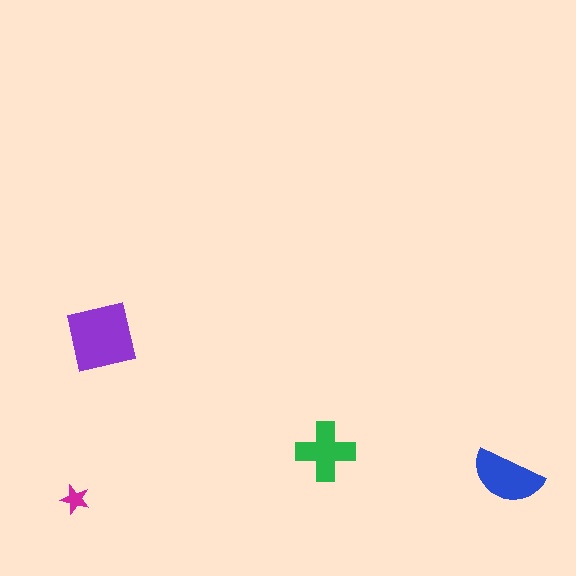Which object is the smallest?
The magenta star.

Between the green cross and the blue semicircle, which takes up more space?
The blue semicircle.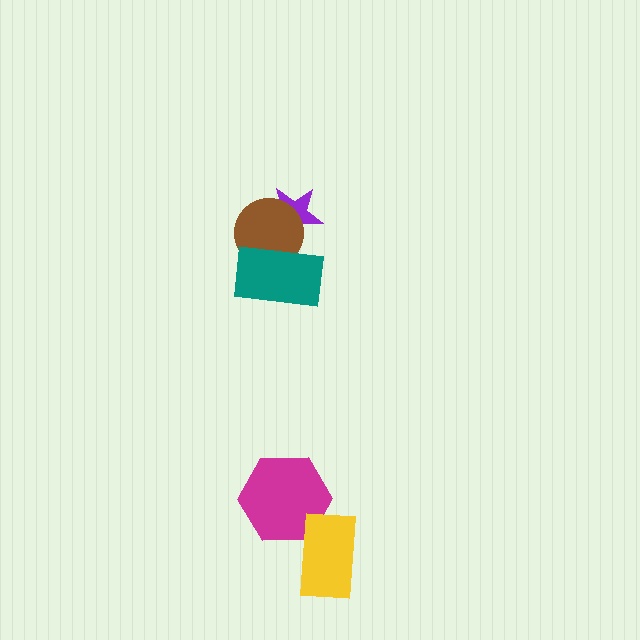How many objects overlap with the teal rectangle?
2 objects overlap with the teal rectangle.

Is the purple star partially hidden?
Yes, it is partially covered by another shape.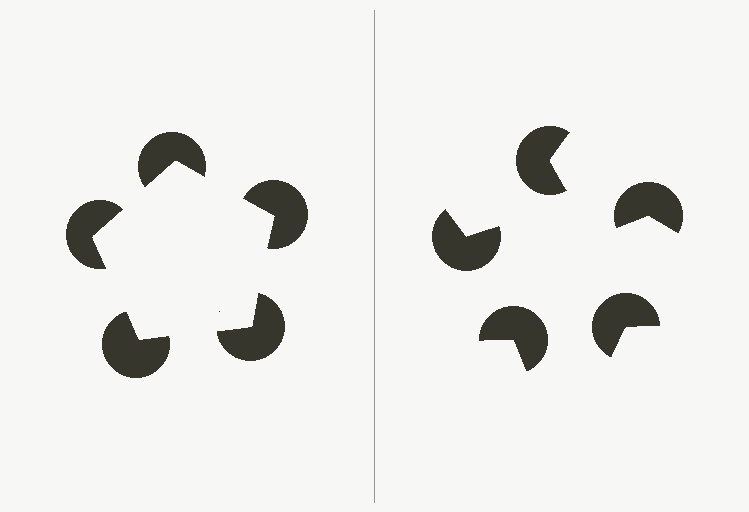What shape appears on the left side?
An illusory pentagon.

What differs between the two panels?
The pac-man discs are positioned identically on both sides; only the wedge orientations differ. On the left they align to a pentagon; on the right they are misaligned.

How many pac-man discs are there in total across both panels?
10 — 5 on each side.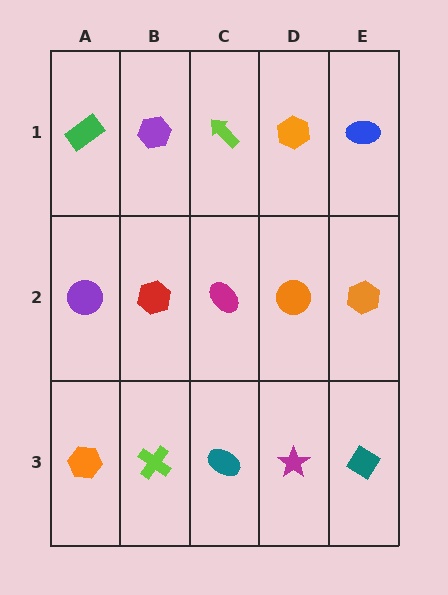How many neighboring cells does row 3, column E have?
2.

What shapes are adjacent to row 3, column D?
An orange circle (row 2, column D), a teal ellipse (row 3, column C), a teal diamond (row 3, column E).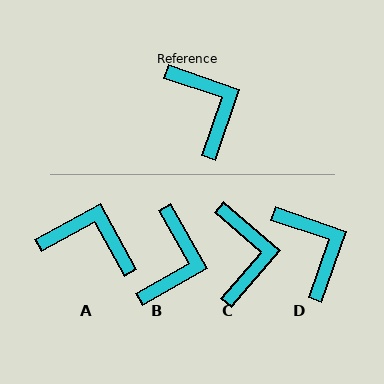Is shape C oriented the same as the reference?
No, it is off by about 22 degrees.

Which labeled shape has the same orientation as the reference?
D.